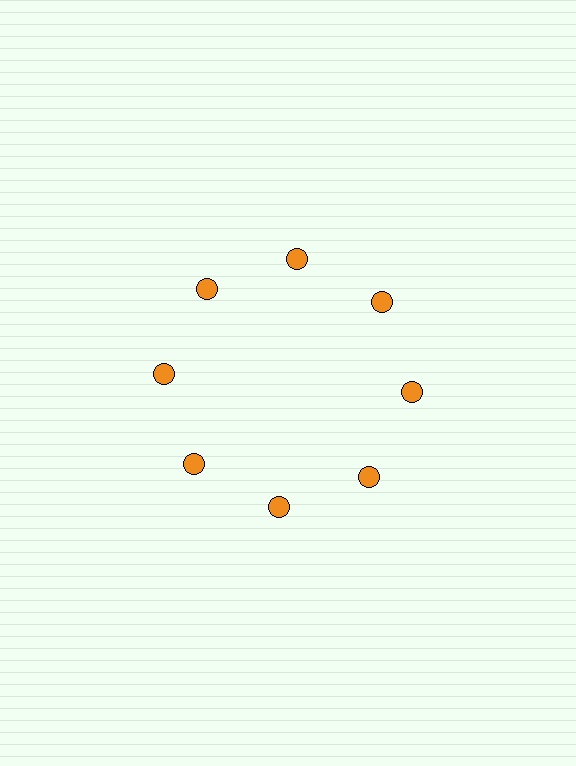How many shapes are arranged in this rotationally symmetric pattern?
There are 8 shapes, arranged in 8 groups of 1.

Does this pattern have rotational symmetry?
Yes, this pattern has 8-fold rotational symmetry. It looks the same after rotating 45 degrees around the center.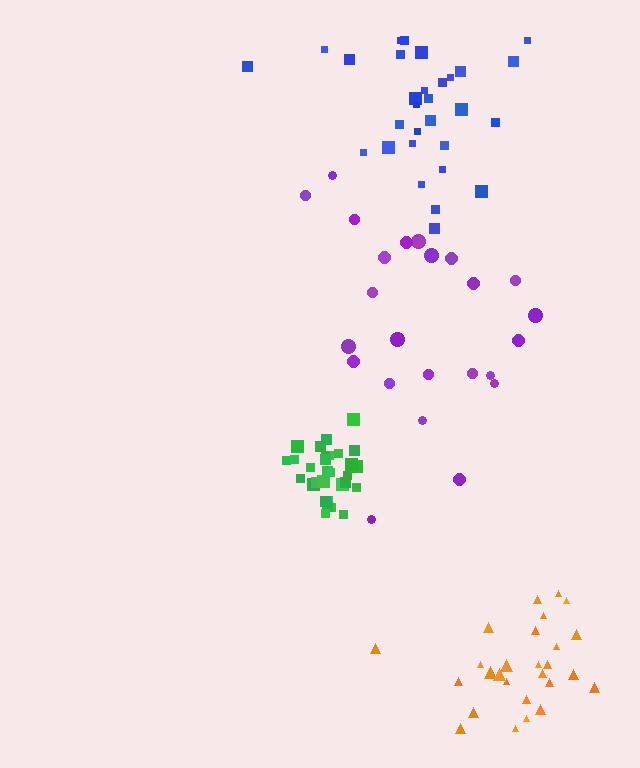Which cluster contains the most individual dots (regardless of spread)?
Green (31).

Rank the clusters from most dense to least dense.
green, orange, blue, purple.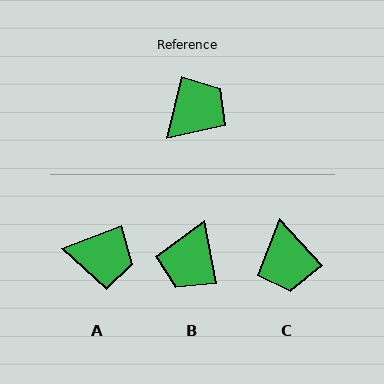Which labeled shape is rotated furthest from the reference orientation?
B, about 156 degrees away.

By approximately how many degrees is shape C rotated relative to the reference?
Approximately 124 degrees clockwise.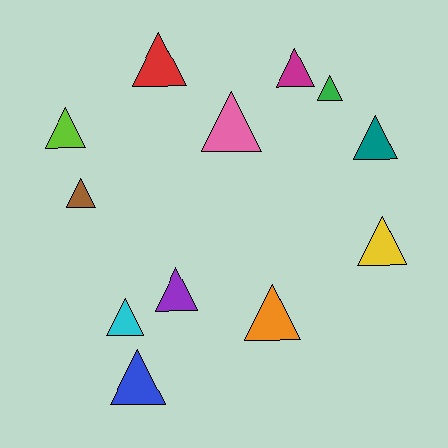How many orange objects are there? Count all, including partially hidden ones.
There is 1 orange object.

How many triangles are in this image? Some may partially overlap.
There are 12 triangles.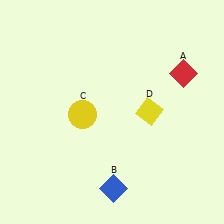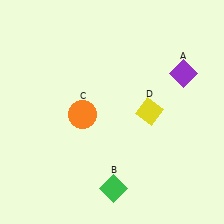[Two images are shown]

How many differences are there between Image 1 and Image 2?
There are 3 differences between the two images.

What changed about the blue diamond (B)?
In Image 1, B is blue. In Image 2, it changed to green.